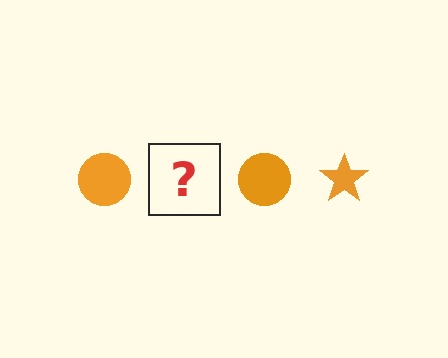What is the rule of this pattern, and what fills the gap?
The rule is that the pattern cycles through circle, star shapes in orange. The gap should be filled with an orange star.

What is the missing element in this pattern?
The missing element is an orange star.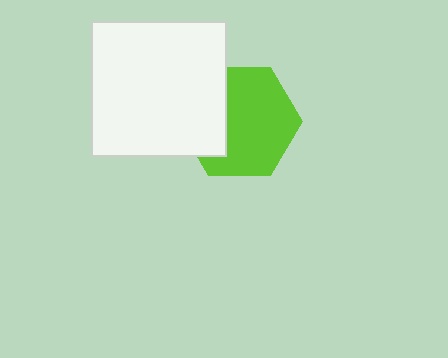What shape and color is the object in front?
The object in front is a white square.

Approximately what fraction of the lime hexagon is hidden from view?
Roughly 33% of the lime hexagon is hidden behind the white square.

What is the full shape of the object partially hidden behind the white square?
The partially hidden object is a lime hexagon.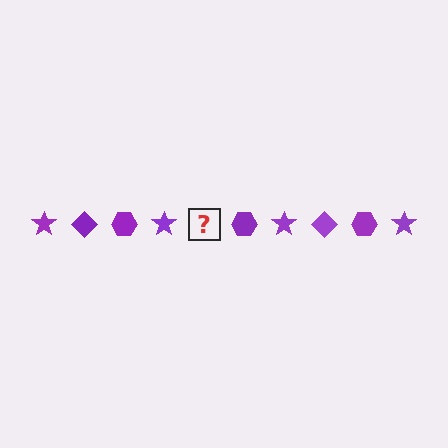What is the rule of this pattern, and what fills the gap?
The rule is that the pattern cycles through star, diamond, hexagon shapes in purple. The gap should be filled with a purple diamond.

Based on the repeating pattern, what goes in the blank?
The blank should be a purple diamond.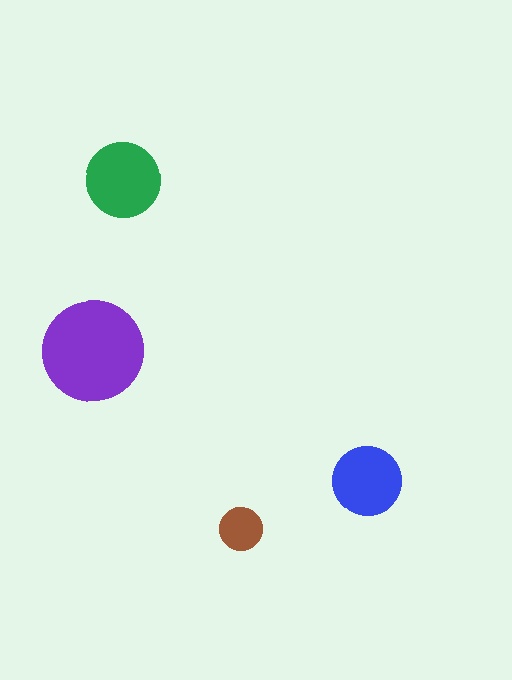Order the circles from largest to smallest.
the purple one, the green one, the blue one, the brown one.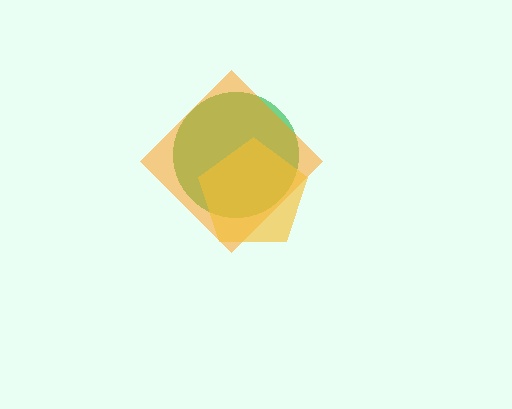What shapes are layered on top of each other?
The layered shapes are: a green circle, an orange diamond, a yellow pentagon.